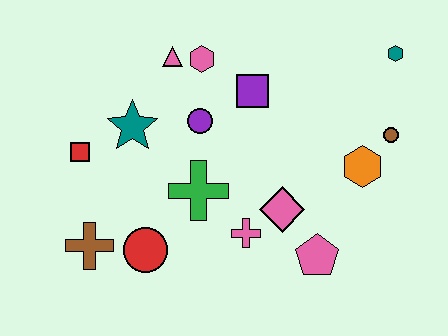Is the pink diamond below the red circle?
No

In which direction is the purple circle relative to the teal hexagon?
The purple circle is to the left of the teal hexagon.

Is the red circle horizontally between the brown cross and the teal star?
No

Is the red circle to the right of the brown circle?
No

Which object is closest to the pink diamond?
The pink cross is closest to the pink diamond.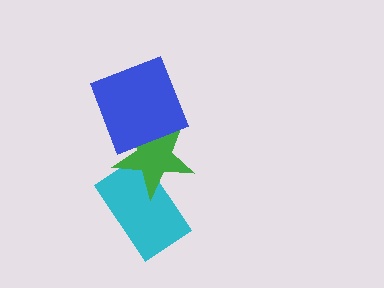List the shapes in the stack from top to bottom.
From top to bottom: the blue square, the green star, the cyan rectangle.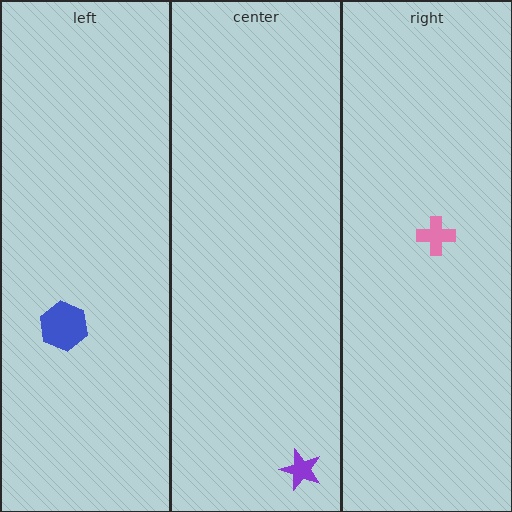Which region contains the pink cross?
The right region.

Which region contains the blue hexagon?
The left region.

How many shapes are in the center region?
1.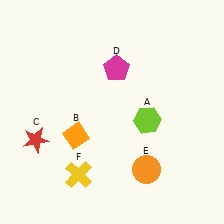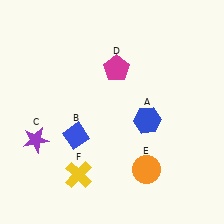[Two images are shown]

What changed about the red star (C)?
In Image 1, C is red. In Image 2, it changed to purple.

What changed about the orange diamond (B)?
In Image 1, B is orange. In Image 2, it changed to blue.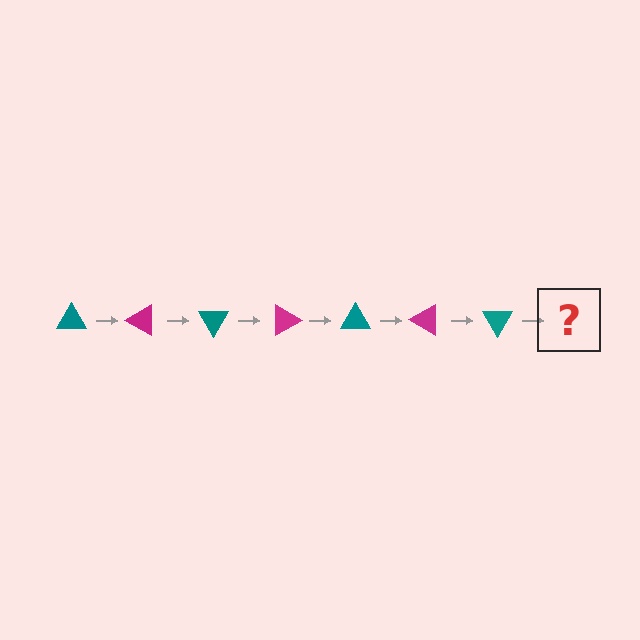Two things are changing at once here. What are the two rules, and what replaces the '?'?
The two rules are that it rotates 30 degrees each step and the color cycles through teal and magenta. The '?' should be a magenta triangle, rotated 210 degrees from the start.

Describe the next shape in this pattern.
It should be a magenta triangle, rotated 210 degrees from the start.